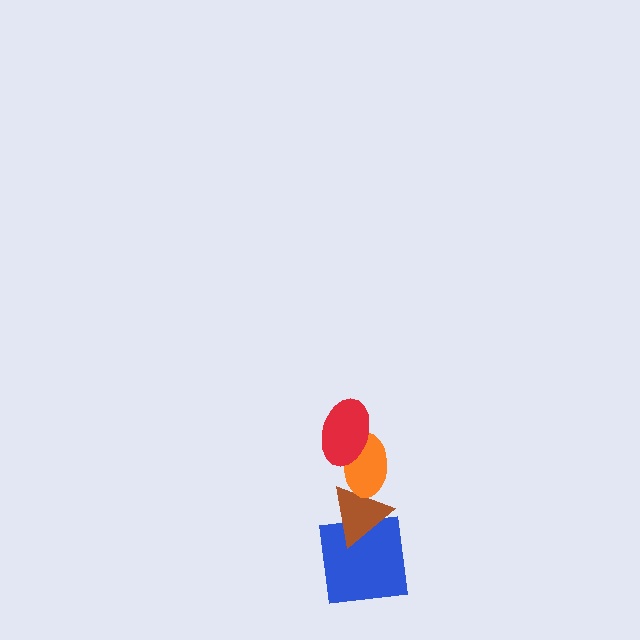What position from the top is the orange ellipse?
The orange ellipse is 2nd from the top.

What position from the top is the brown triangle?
The brown triangle is 3rd from the top.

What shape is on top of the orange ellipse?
The red ellipse is on top of the orange ellipse.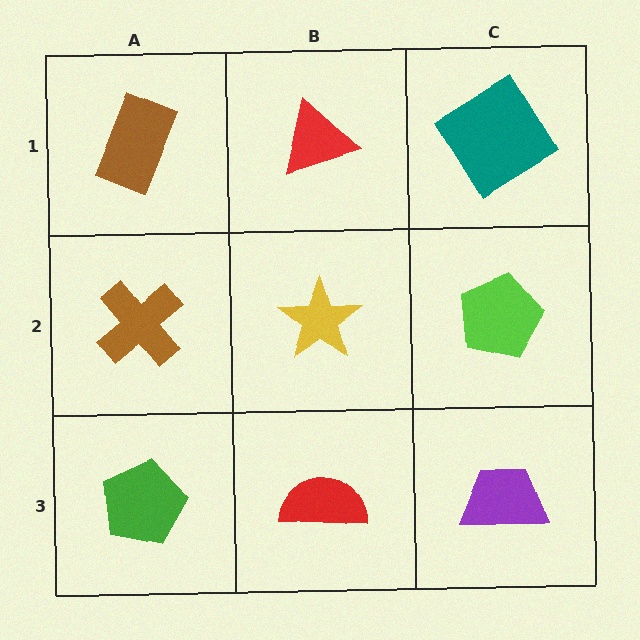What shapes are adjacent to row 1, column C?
A lime pentagon (row 2, column C), a red triangle (row 1, column B).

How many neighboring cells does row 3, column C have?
2.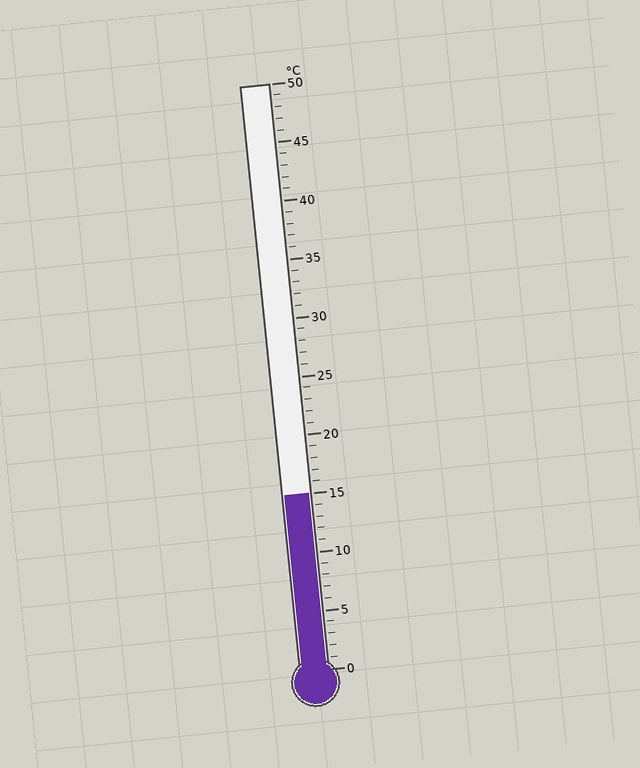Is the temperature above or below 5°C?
The temperature is above 5°C.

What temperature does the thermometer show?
The thermometer shows approximately 15°C.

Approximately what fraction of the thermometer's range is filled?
The thermometer is filled to approximately 30% of its range.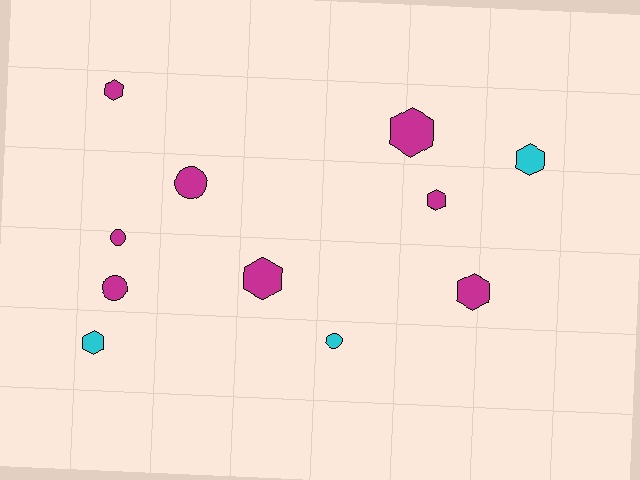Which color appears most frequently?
Magenta, with 8 objects.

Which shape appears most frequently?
Hexagon, with 7 objects.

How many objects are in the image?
There are 11 objects.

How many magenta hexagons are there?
There are 5 magenta hexagons.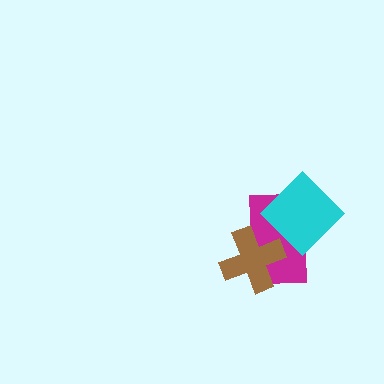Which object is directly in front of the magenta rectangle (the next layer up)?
The cyan diamond is directly in front of the magenta rectangle.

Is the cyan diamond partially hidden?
No, no other shape covers it.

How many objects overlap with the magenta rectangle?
2 objects overlap with the magenta rectangle.